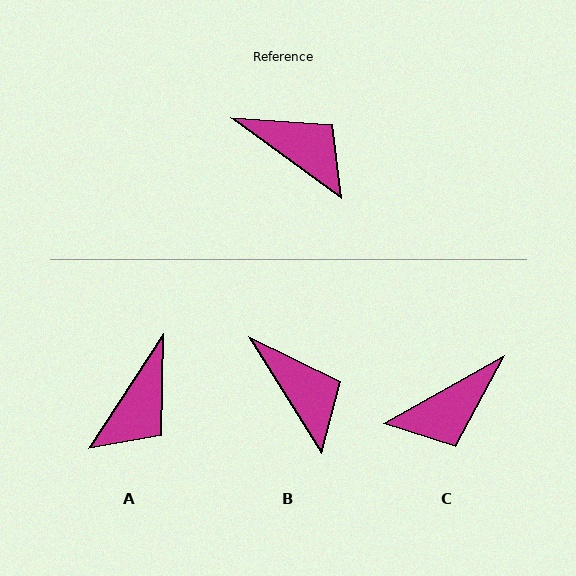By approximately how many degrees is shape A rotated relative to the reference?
Approximately 87 degrees clockwise.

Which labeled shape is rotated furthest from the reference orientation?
C, about 115 degrees away.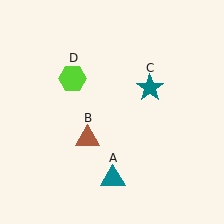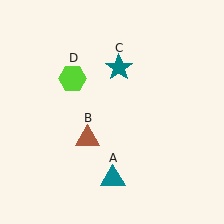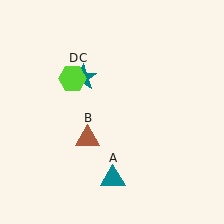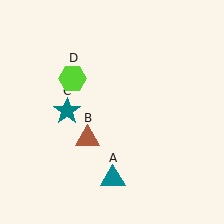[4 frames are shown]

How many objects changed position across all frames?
1 object changed position: teal star (object C).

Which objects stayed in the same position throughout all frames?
Teal triangle (object A) and brown triangle (object B) and lime hexagon (object D) remained stationary.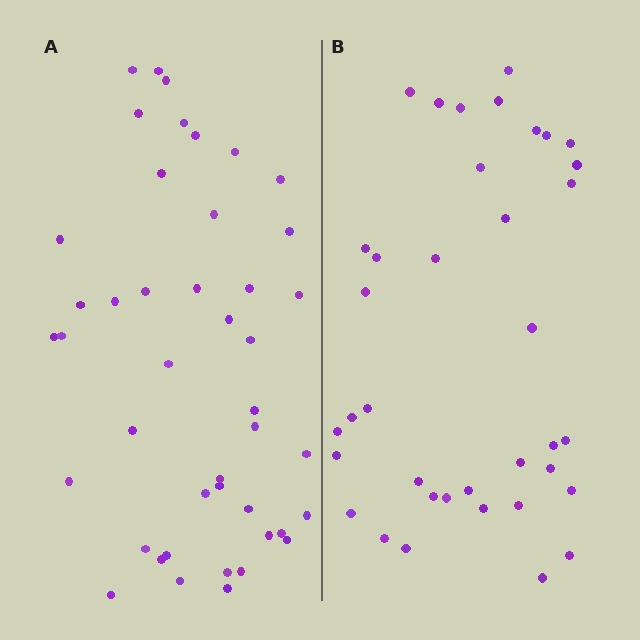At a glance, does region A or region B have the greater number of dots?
Region A (the left region) has more dots.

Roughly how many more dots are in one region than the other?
Region A has roughly 8 or so more dots than region B.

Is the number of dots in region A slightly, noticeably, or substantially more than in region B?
Region A has only slightly more — the two regions are fairly close. The ratio is roughly 1.2 to 1.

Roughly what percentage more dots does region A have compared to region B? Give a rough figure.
About 20% more.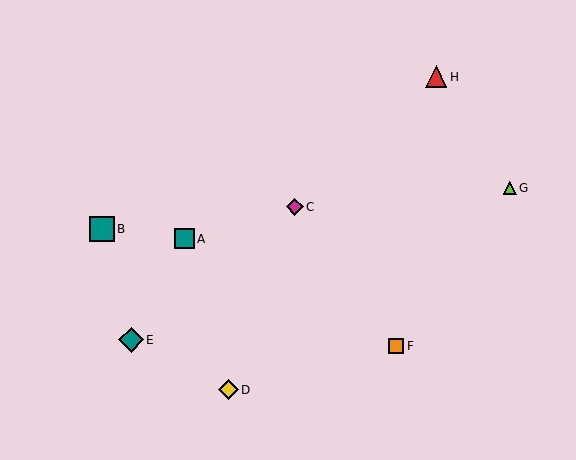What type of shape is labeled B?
Shape B is a teal square.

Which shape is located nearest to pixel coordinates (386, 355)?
The orange square (labeled F) at (396, 346) is nearest to that location.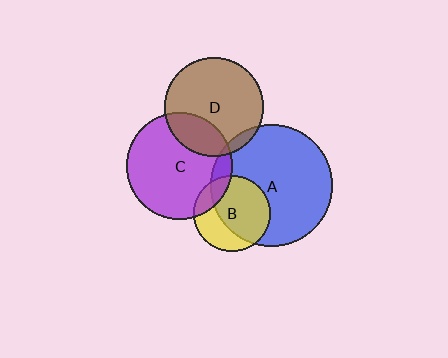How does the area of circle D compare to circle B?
Approximately 1.7 times.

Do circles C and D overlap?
Yes.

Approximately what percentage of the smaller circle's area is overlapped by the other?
Approximately 25%.